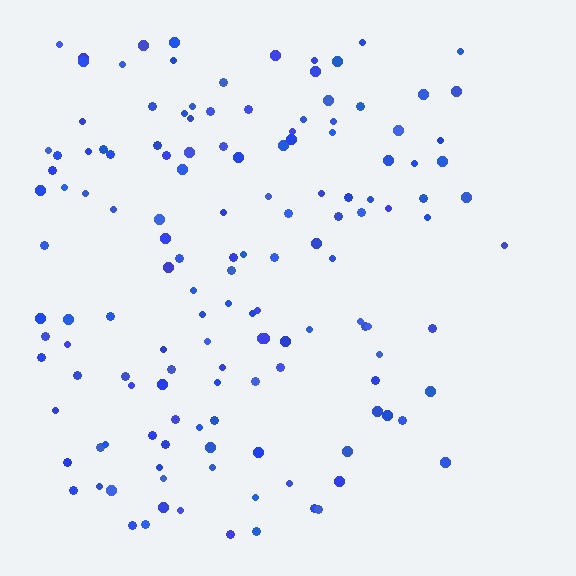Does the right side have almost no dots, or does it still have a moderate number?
Still a moderate number, just noticeably fewer than the left.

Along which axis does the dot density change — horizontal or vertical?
Horizontal.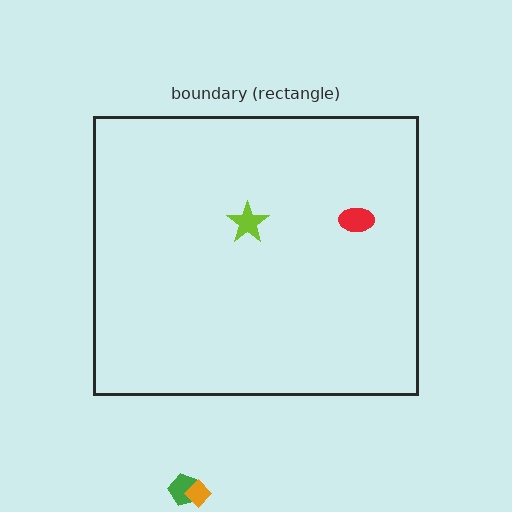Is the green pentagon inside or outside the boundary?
Outside.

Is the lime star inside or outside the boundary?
Inside.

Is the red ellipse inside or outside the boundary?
Inside.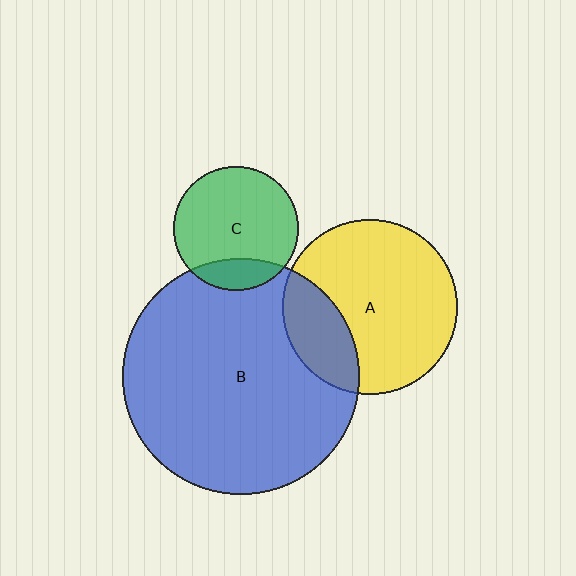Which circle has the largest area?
Circle B (blue).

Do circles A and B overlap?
Yes.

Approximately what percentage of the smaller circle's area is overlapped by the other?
Approximately 25%.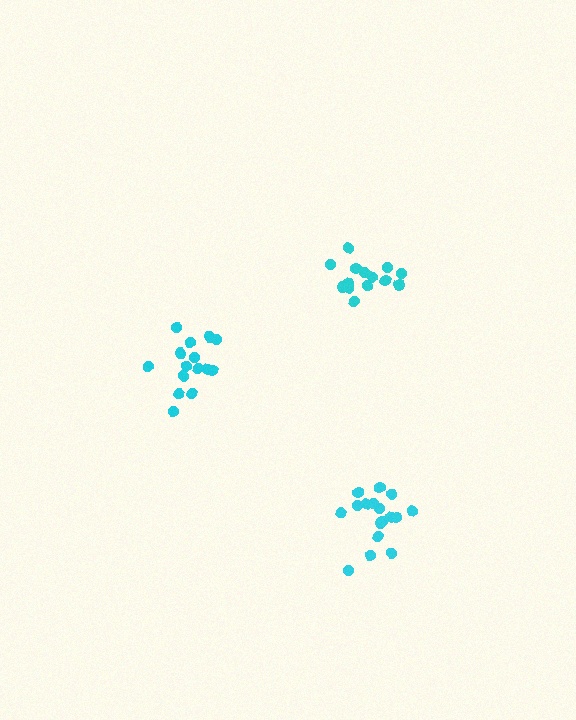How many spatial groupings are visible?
There are 3 spatial groupings.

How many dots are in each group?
Group 1: 17 dots, Group 2: 14 dots, Group 3: 15 dots (46 total).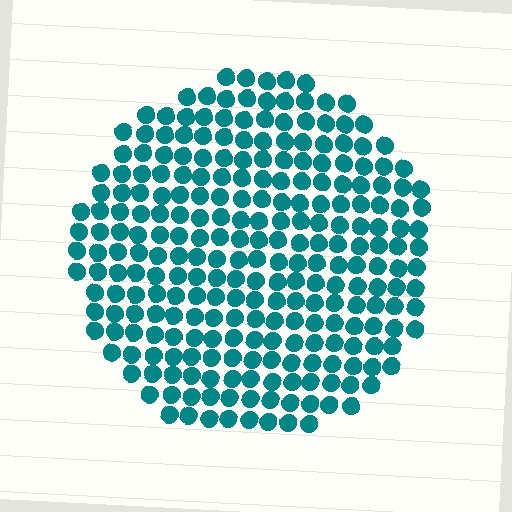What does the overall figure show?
The overall figure shows a circle.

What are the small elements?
The small elements are circles.